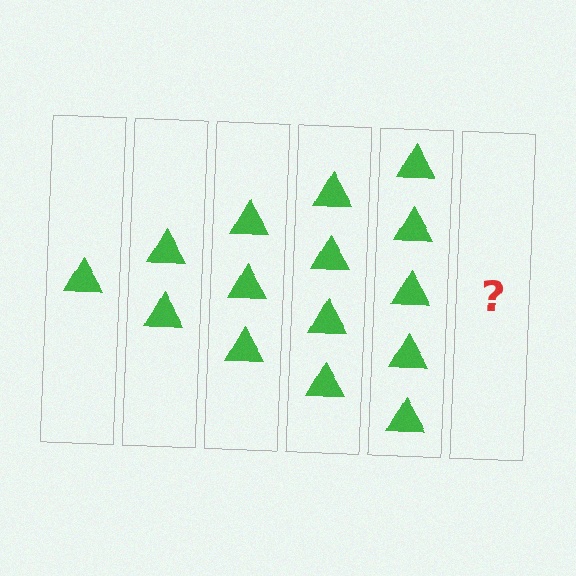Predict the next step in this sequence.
The next step is 6 triangles.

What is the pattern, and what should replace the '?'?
The pattern is that each step adds one more triangle. The '?' should be 6 triangles.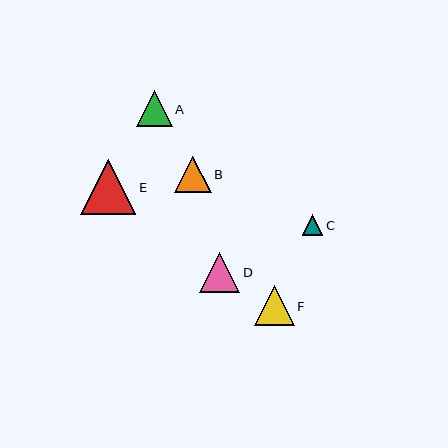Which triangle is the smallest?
Triangle C is the smallest with a size of approximately 20 pixels.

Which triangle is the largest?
Triangle E is the largest with a size of approximately 55 pixels.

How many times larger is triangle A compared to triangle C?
Triangle A is approximately 1.8 times the size of triangle C.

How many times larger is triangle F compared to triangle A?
Triangle F is approximately 1.1 times the size of triangle A.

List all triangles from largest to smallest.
From largest to smallest: E, D, F, B, A, C.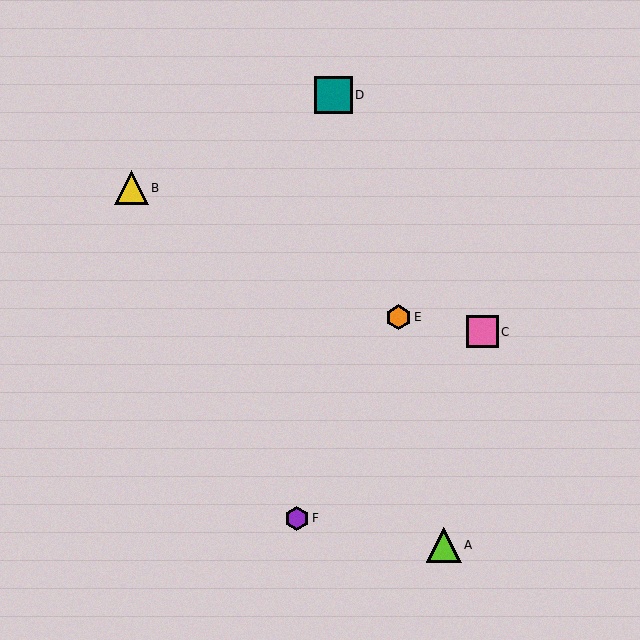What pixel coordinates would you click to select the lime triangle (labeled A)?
Click at (444, 545) to select the lime triangle A.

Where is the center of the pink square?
The center of the pink square is at (482, 332).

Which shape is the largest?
The teal square (labeled D) is the largest.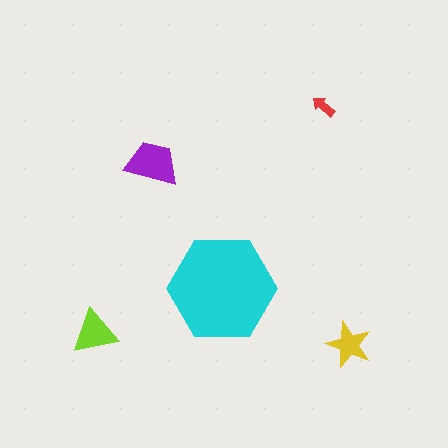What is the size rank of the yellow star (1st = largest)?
4th.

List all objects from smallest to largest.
The red arrow, the yellow star, the lime triangle, the purple trapezoid, the cyan hexagon.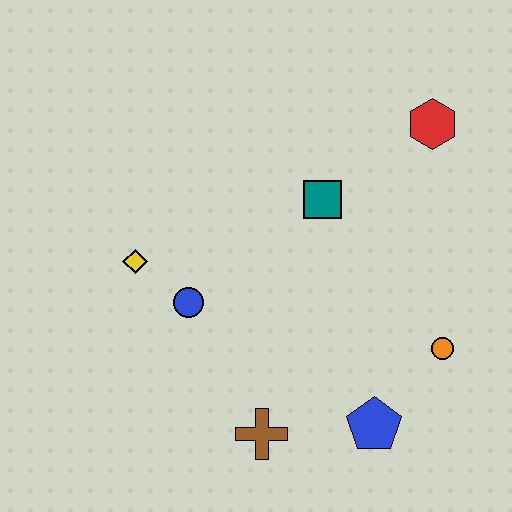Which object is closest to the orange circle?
The blue pentagon is closest to the orange circle.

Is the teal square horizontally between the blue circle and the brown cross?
No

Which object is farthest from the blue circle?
The red hexagon is farthest from the blue circle.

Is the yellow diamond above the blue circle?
Yes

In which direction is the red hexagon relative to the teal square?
The red hexagon is to the right of the teal square.